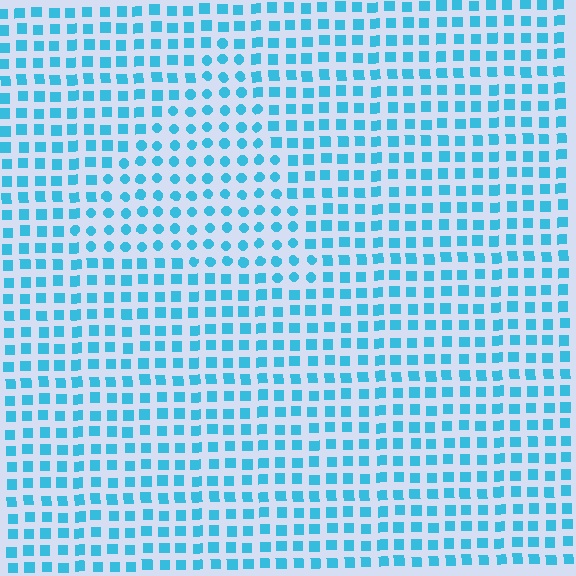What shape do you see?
I see a triangle.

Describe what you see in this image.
The image is filled with small cyan elements arranged in a uniform grid. A triangle-shaped region contains circles, while the surrounding area contains squares. The boundary is defined purely by the change in element shape.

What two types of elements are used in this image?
The image uses circles inside the triangle region and squares outside it.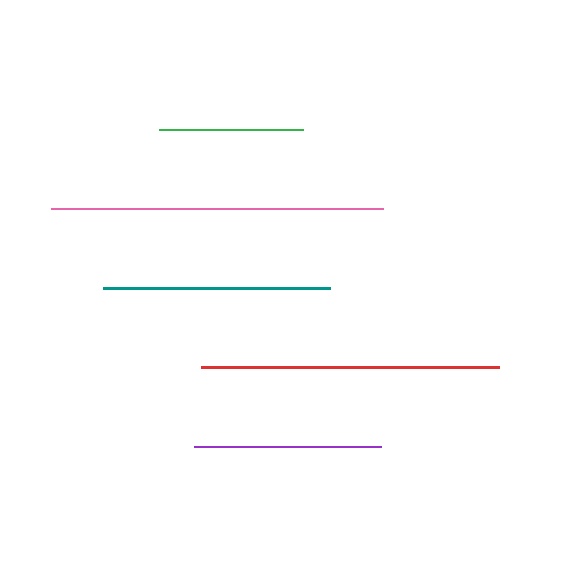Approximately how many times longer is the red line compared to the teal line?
The red line is approximately 1.3 times the length of the teal line.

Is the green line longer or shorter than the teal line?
The teal line is longer than the green line.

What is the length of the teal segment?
The teal segment is approximately 227 pixels long.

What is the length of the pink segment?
The pink segment is approximately 332 pixels long.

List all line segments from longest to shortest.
From longest to shortest: pink, red, teal, purple, green.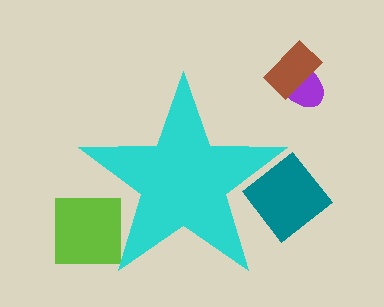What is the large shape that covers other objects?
A cyan star.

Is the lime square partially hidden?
Yes, the lime square is partially hidden behind the cyan star.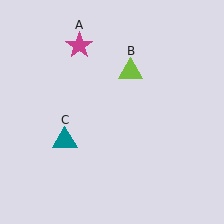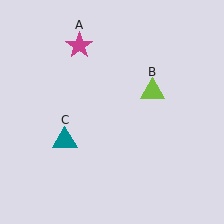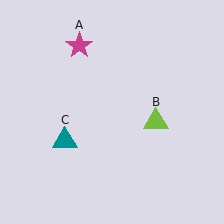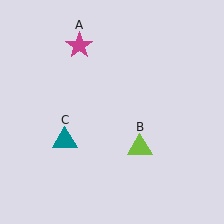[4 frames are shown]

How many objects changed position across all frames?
1 object changed position: lime triangle (object B).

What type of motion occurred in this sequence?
The lime triangle (object B) rotated clockwise around the center of the scene.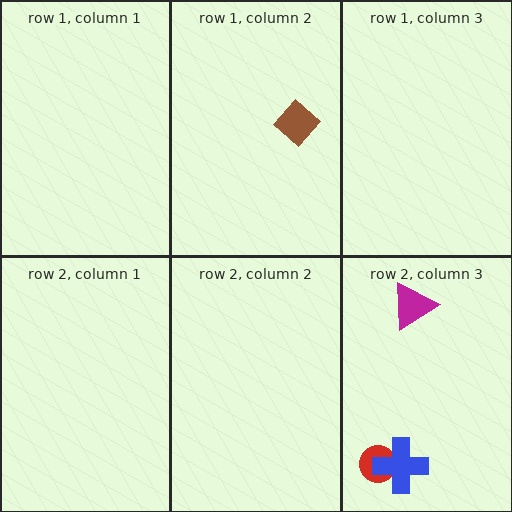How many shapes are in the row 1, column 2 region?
1.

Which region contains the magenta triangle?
The row 2, column 3 region.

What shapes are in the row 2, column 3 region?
The red circle, the magenta triangle, the blue cross.